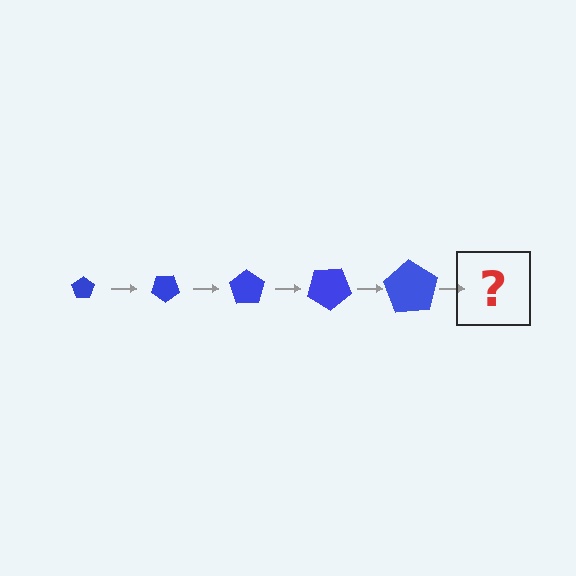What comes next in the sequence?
The next element should be a pentagon, larger than the previous one and rotated 175 degrees from the start.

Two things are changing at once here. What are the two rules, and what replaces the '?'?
The two rules are that the pentagon grows larger each step and it rotates 35 degrees each step. The '?' should be a pentagon, larger than the previous one and rotated 175 degrees from the start.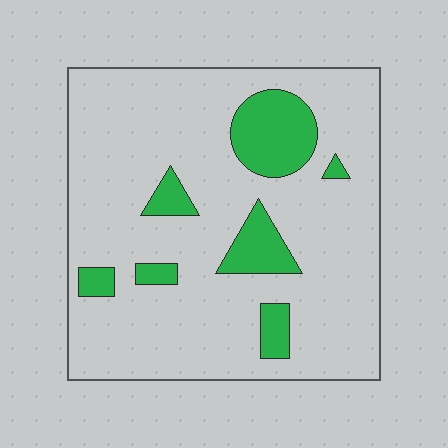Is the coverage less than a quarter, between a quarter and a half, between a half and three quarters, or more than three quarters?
Less than a quarter.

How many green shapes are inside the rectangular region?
7.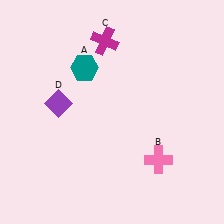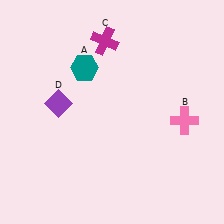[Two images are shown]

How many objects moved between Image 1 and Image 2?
1 object moved between the two images.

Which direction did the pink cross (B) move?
The pink cross (B) moved up.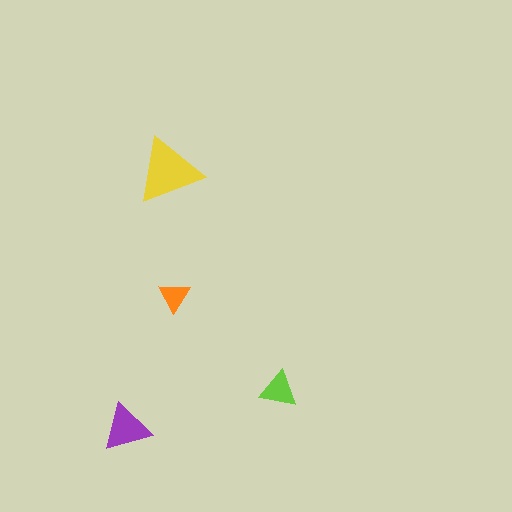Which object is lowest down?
The purple triangle is bottommost.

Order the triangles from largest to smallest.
the yellow one, the purple one, the lime one, the orange one.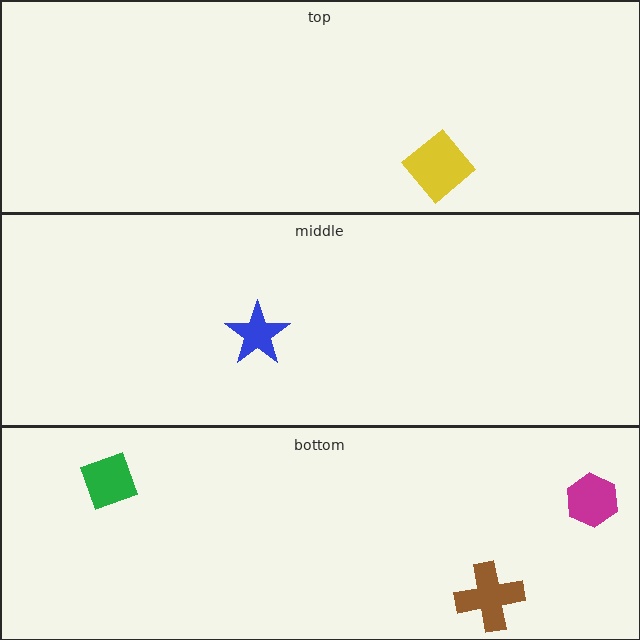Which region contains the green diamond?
The bottom region.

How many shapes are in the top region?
1.